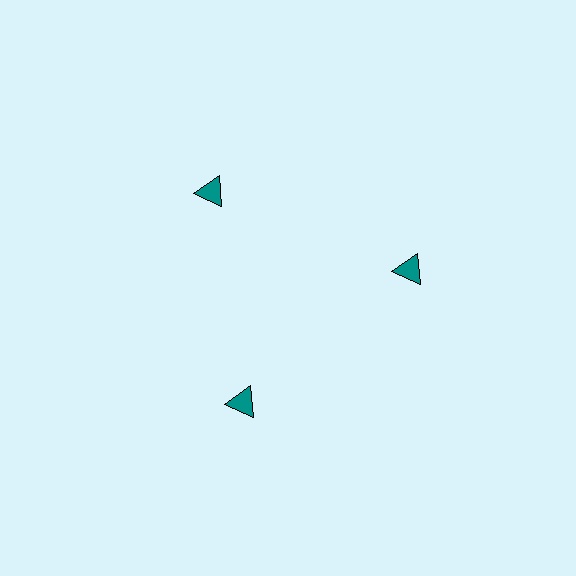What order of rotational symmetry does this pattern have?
This pattern has 3-fold rotational symmetry.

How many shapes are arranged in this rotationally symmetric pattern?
There are 3 shapes, arranged in 3 groups of 1.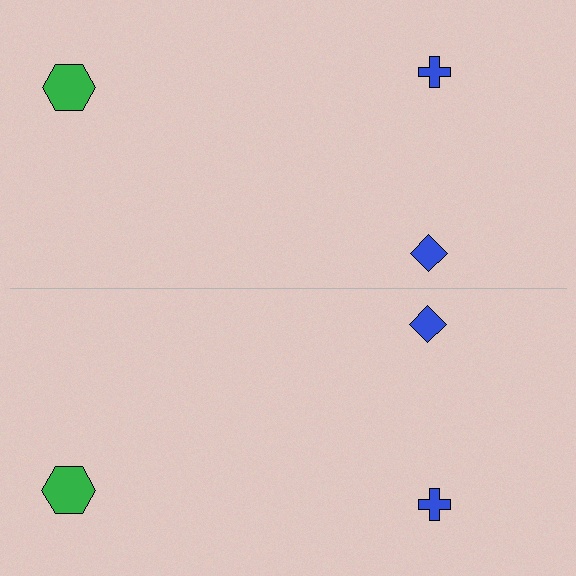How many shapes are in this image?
There are 6 shapes in this image.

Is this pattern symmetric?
Yes, this pattern has bilateral (reflection) symmetry.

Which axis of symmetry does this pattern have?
The pattern has a horizontal axis of symmetry running through the center of the image.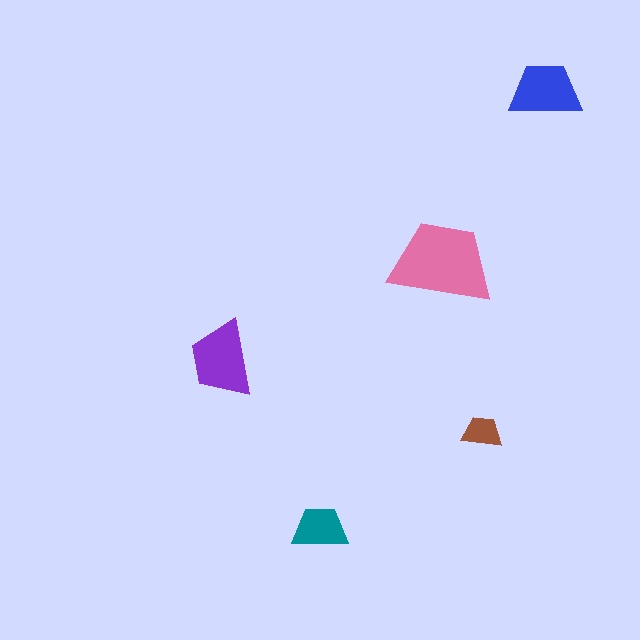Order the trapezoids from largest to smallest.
the pink one, the purple one, the blue one, the teal one, the brown one.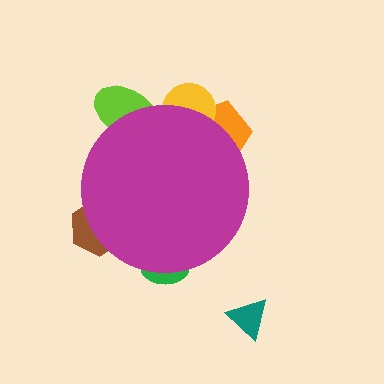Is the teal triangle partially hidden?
No, the teal triangle is fully visible.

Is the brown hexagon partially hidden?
Yes, the brown hexagon is partially hidden behind the magenta circle.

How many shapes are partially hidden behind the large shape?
5 shapes are partially hidden.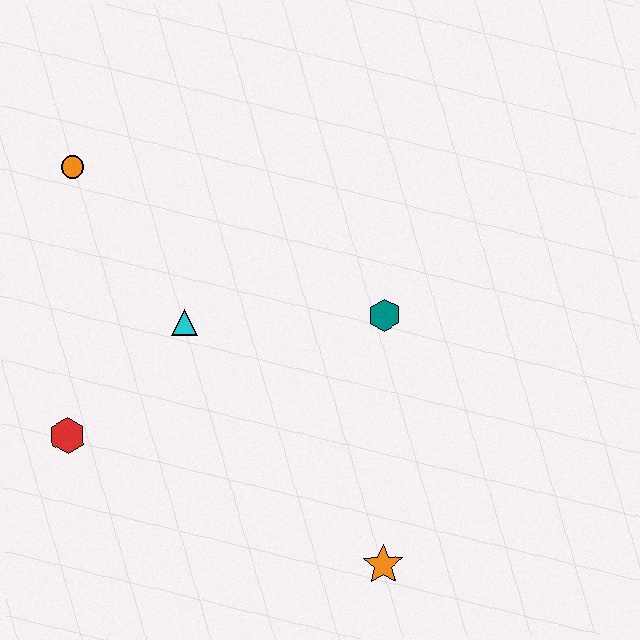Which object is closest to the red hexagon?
The cyan triangle is closest to the red hexagon.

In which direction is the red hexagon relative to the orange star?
The red hexagon is to the left of the orange star.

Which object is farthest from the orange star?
The orange circle is farthest from the orange star.